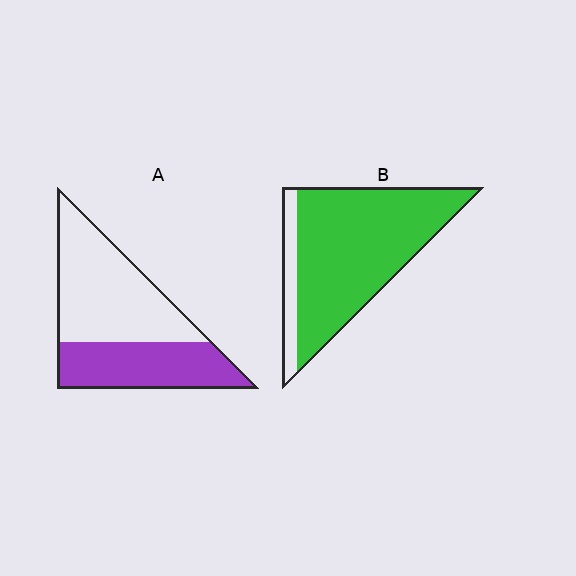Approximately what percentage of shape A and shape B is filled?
A is approximately 40% and B is approximately 85%.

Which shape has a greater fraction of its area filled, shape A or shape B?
Shape B.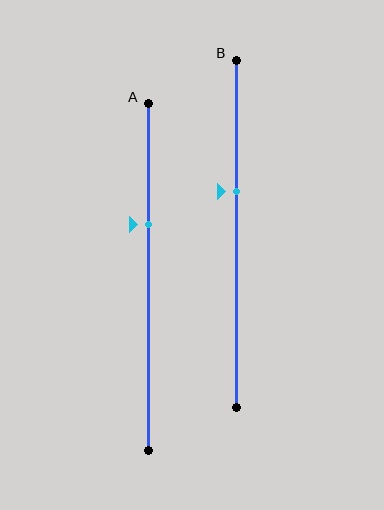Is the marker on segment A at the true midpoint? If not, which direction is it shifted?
No, the marker on segment A is shifted upward by about 15% of the segment length.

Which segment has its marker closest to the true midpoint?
Segment B has its marker closest to the true midpoint.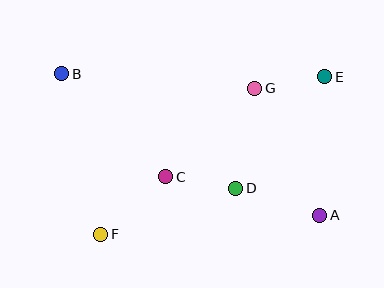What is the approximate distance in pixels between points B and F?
The distance between B and F is approximately 165 pixels.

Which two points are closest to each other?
Points C and D are closest to each other.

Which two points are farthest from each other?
Points A and B are farthest from each other.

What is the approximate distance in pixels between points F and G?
The distance between F and G is approximately 212 pixels.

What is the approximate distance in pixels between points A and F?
The distance between A and F is approximately 220 pixels.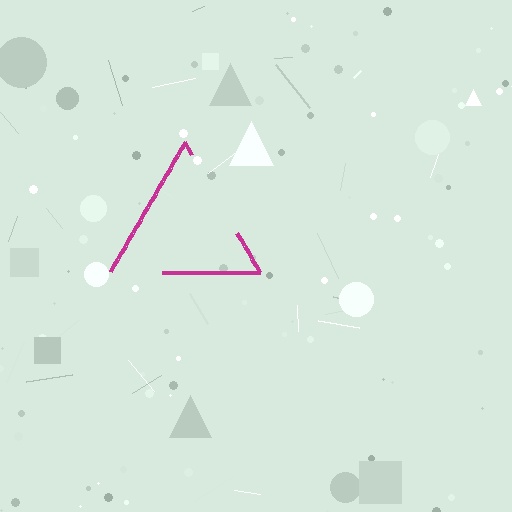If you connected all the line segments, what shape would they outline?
They would outline a triangle.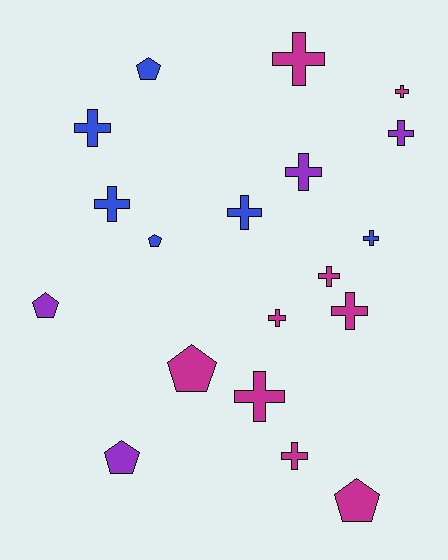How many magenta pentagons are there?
There are 2 magenta pentagons.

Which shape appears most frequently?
Cross, with 13 objects.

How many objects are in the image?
There are 19 objects.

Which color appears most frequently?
Magenta, with 9 objects.